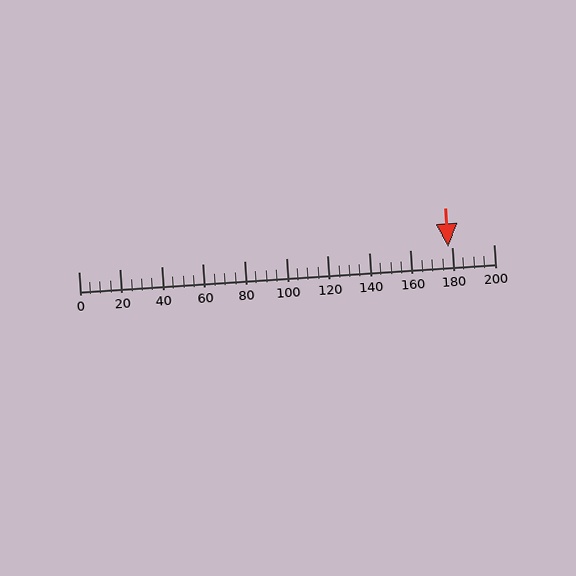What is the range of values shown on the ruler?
The ruler shows values from 0 to 200.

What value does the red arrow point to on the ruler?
The red arrow points to approximately 178.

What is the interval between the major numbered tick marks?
The major tick marks are spaced 20 units apart.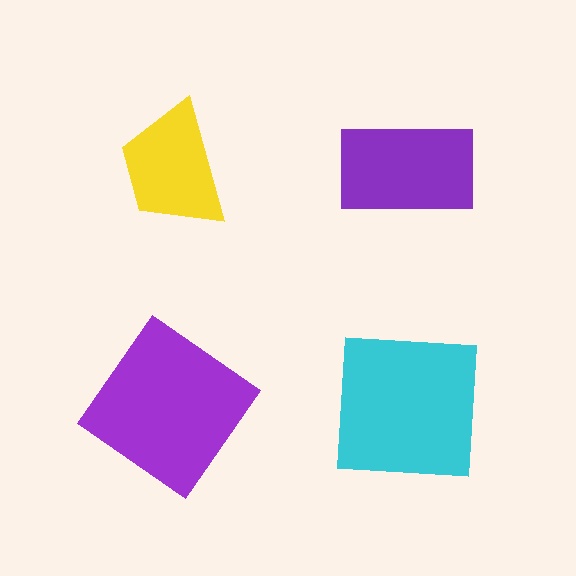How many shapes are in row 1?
2 shapes.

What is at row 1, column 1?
A yellow trapezoid.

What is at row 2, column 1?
A purple diamond.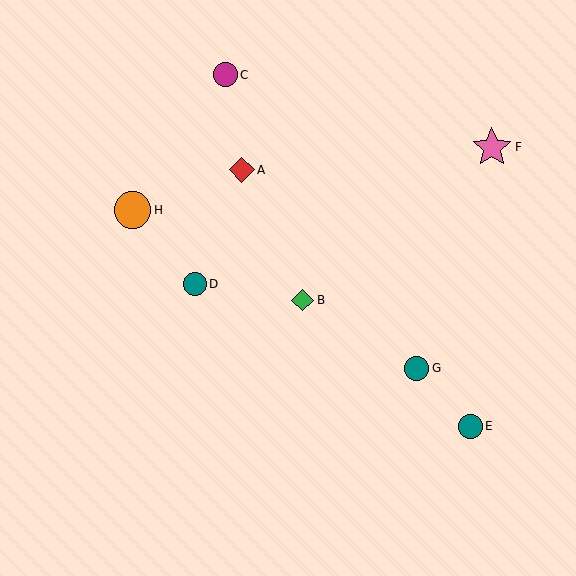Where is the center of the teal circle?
The center of the teal circle is at (471, 426).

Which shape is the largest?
The pink star (labeled F) is the largest.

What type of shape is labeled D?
Shape D is a teal circle.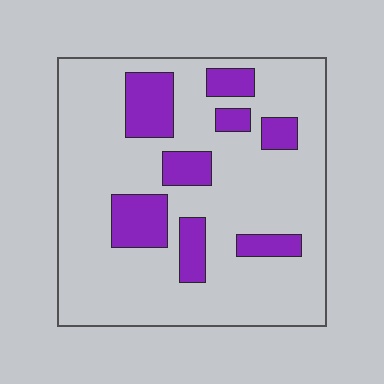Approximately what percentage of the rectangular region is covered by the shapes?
Approximately 20%.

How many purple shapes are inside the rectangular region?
8.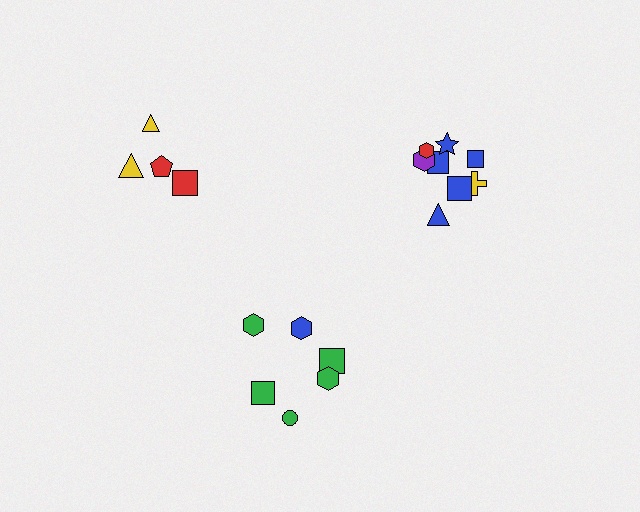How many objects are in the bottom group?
There are 6 objects.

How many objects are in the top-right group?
There are 8 objects.